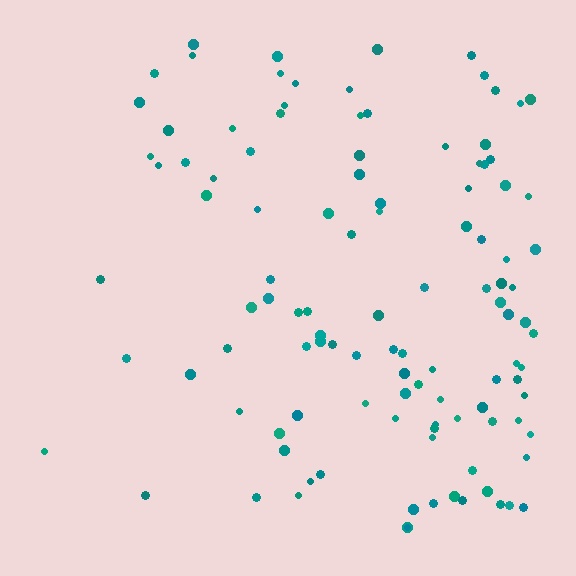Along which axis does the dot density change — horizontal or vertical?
Horizontal.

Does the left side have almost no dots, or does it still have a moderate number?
Still a moderate number, just noticeably fewer than the right.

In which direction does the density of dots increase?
From left to right, with the right side densest.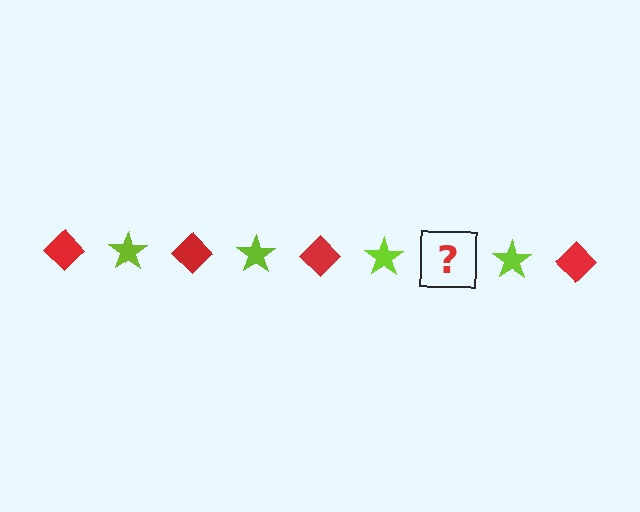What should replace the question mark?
The question mark should be replaced with a red diamond.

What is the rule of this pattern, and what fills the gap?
The rule is that the pattern alternates between red diamond and lime star. The gap should be filled with a red diamond.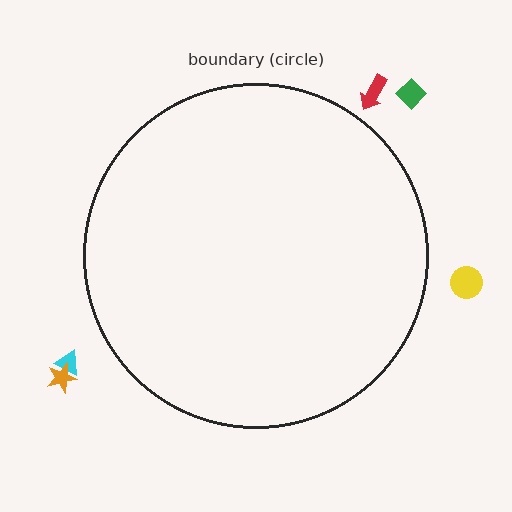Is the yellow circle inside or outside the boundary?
Outside.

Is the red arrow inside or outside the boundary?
Outside.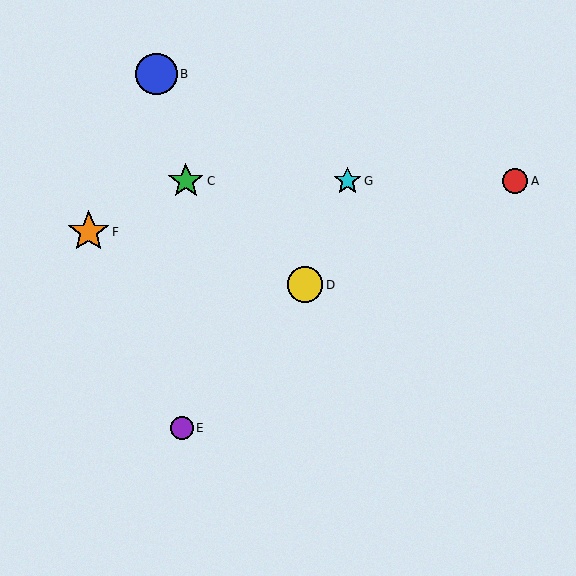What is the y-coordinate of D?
Object D is at y≈285.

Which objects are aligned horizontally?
Objects A, C, G are aligned horizontally.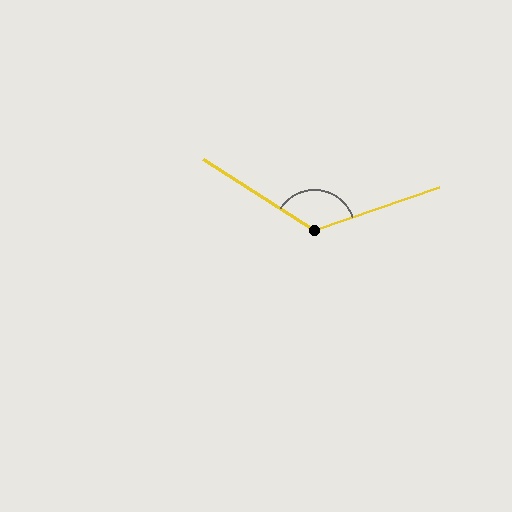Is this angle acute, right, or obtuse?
It is obtuse.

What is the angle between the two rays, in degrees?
Approximately 128 degrees.